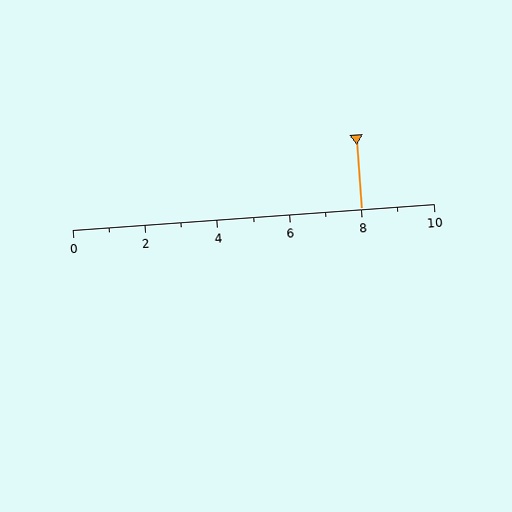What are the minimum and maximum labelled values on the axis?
The axis runs from 0 to 10.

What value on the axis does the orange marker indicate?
The marker indicates approximately 8.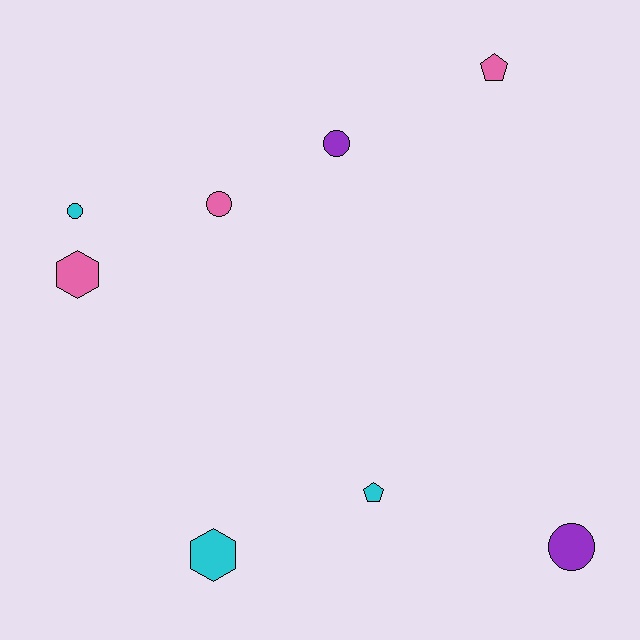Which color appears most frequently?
Cyan, with 3 objects.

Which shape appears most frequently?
Circle, with 4 objects.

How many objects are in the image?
There are 8 objects.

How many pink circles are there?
There is 1 pink circle.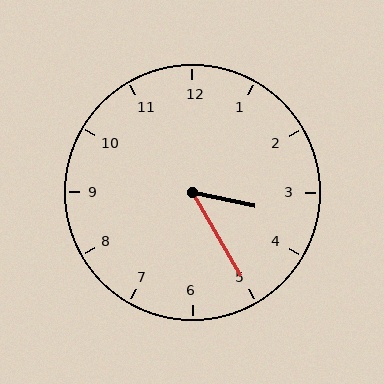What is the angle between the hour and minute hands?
Approximately 48 degrees.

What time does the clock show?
3:25.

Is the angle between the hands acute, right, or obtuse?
It is acute.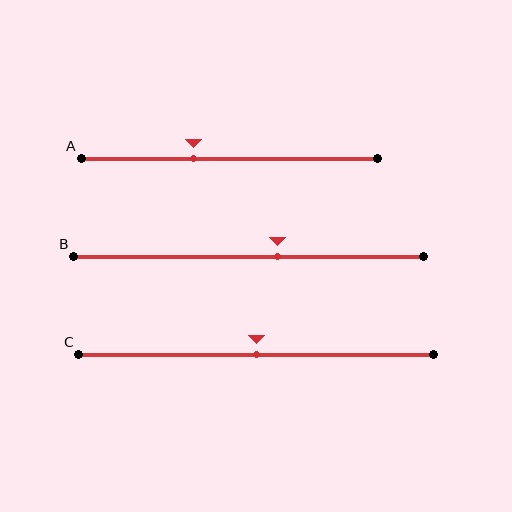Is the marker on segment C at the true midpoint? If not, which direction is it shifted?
Yes, the marker on segment C is at the true midpoint.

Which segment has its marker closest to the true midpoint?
Segment C has its marker closest to the true midpoint.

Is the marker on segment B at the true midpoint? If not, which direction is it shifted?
No, the marker on segment B is shifted to the right by about 8% of the segment length.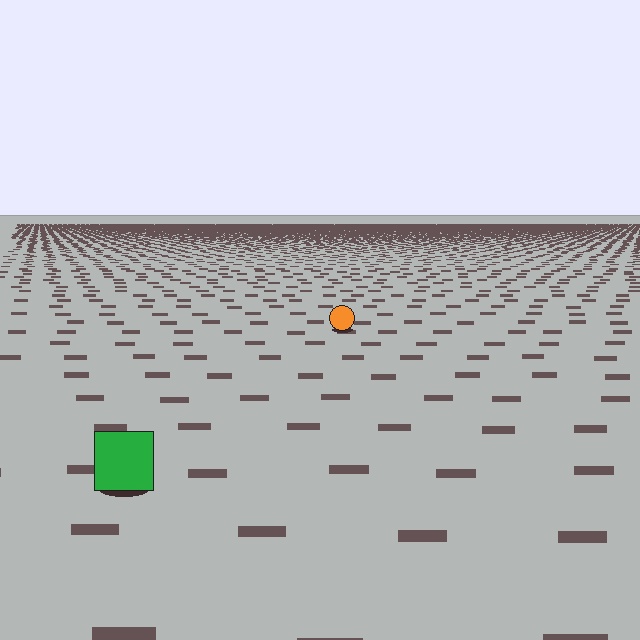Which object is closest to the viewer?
The green square is closest. The texture marks near it are larger and more spread out.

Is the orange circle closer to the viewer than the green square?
No. The green square is closer — you can tell from the texture gradient: the ground texture is coarser near it.